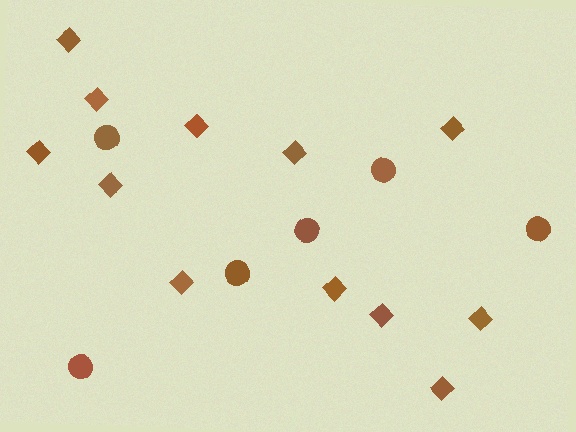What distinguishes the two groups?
There are 2 groups: one group of diamonds (12) and one group of circles (6).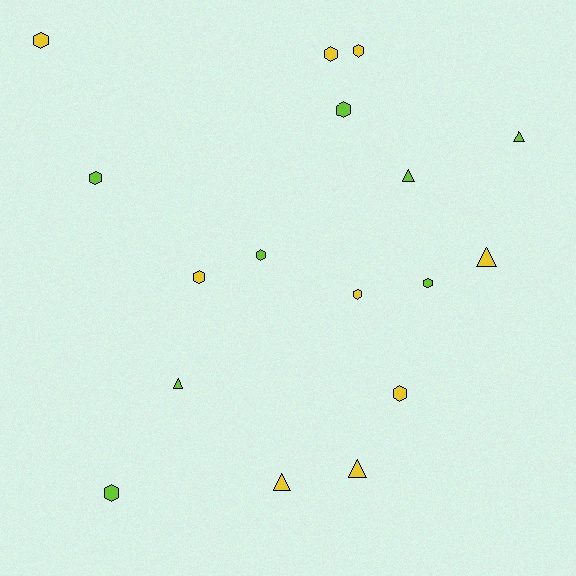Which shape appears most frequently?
Hexagon, with 11 objects.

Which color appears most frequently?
Yellow, with 9 objects.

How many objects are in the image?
There are 17 objects.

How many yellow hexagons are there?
There are 6 yellow hexagons.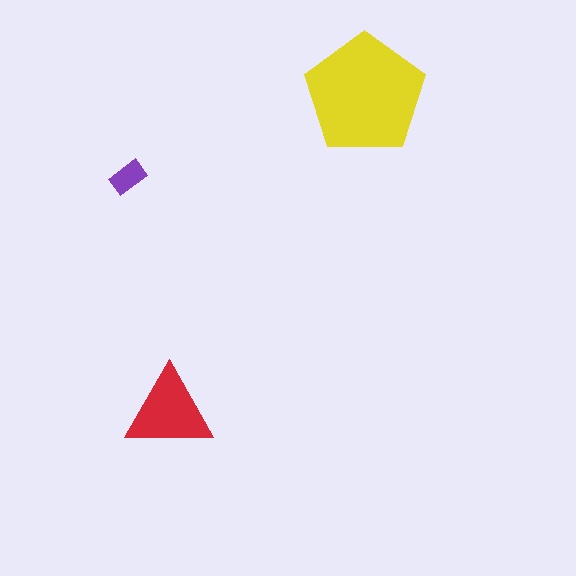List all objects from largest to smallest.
The yellow pentagon, the red triangle, the purple rectangle.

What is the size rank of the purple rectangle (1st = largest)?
3rd.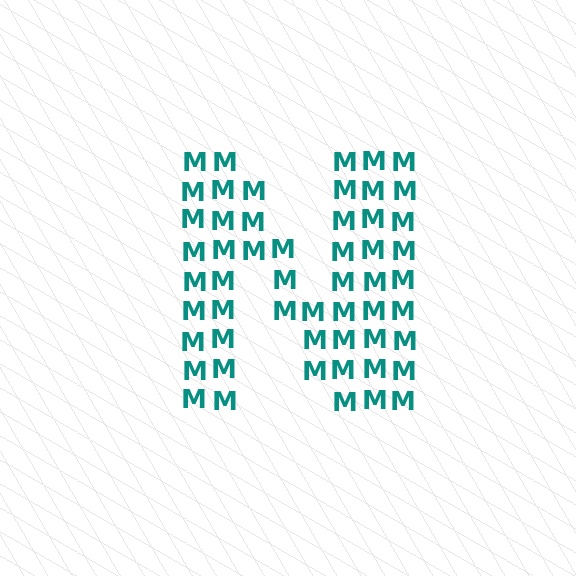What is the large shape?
The large shape is the letter N.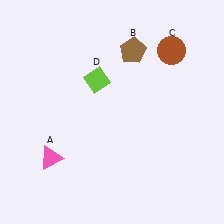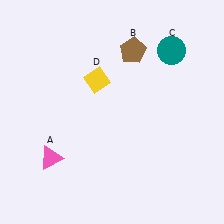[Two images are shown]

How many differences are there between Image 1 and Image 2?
There are 2 differences between the two images.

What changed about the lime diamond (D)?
In Image 1, D is lime. In Image 2, it changed to yellow.